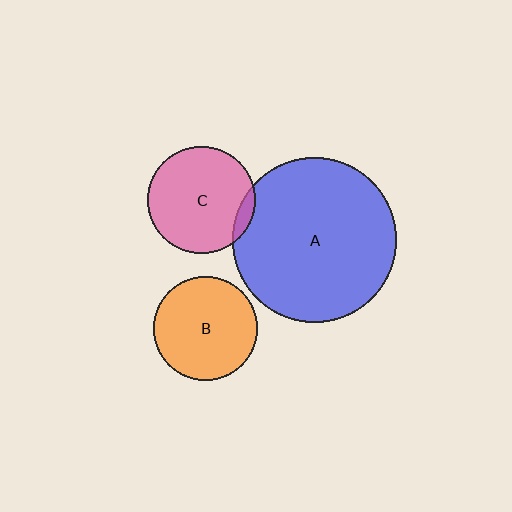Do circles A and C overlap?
Yes.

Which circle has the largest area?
Circle A (blue).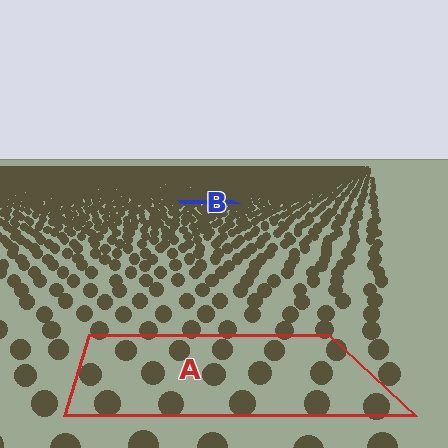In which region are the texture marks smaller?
The texture marks are smaller in region B, because it is farther away.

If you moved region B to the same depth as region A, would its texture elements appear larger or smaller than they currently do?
They would appear larger. At a closer depth, the same texture elements are projected at a bigger on-screen size.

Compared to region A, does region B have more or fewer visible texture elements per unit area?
Region B has more texture elements per unit area — they are packed more densely because it is farther away.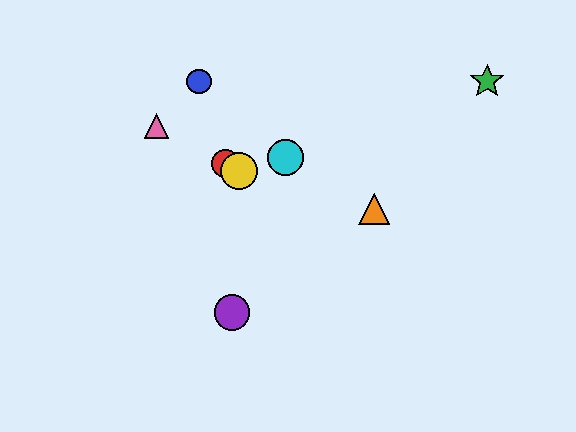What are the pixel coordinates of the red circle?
The red circle is at (226, 164).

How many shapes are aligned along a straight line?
3 shapes (the red circle, the yellow circle, the pink triangle) are aligned along a straight line.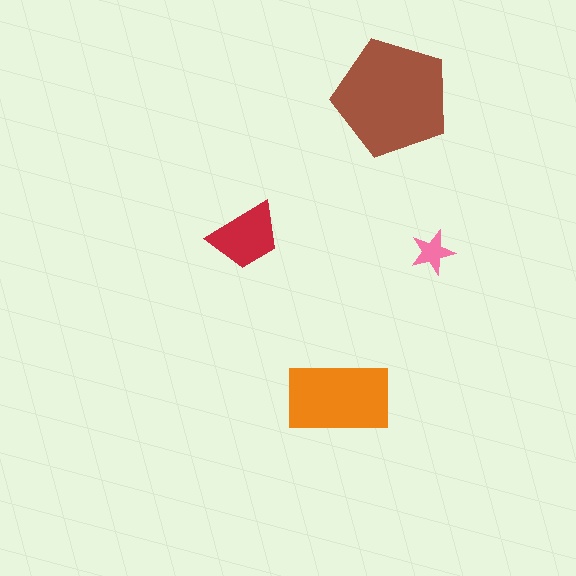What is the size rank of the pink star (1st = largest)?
4th.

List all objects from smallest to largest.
The pink star, the red trapezoid, the orange rectangle, the brown pentagon.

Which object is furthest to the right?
The pink star is rightmost.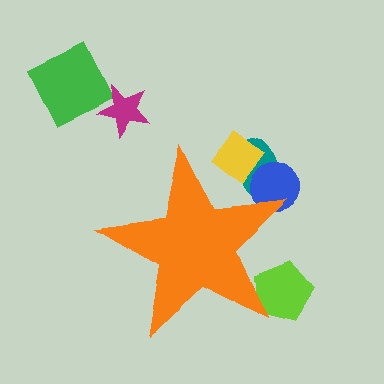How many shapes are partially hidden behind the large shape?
4 shapes are partially hidden.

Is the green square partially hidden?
No, the green square is fully visible.